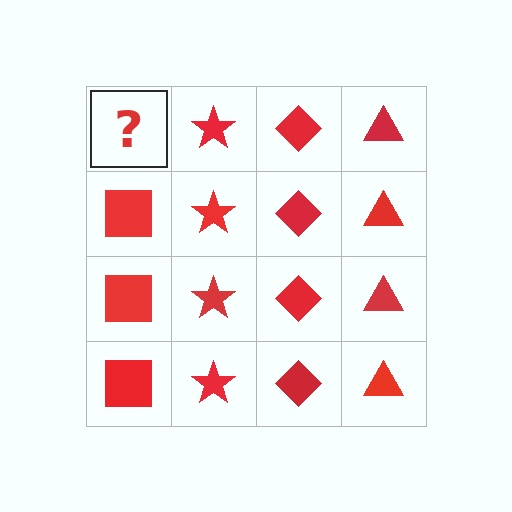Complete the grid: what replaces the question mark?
The question mark should be replaced with a red square.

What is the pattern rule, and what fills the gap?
The rule is that each column has a consistent shape. The gap should be filled with a red square.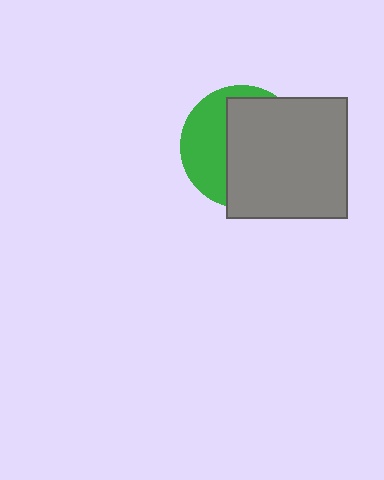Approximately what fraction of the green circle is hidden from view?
Roughly 62% of the green circle is hidden behind the gray square.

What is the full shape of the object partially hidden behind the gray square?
The partially hidden object is a green circle.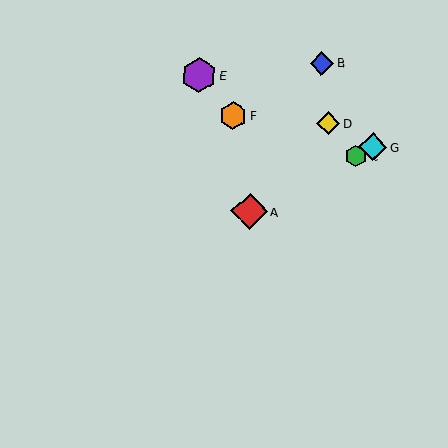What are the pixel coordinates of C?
Object C is at (356, 156).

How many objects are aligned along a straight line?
3 objects (A, C, G) are aligned along a straight line.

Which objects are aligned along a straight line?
Objects A, C, G are aligned along a straight line.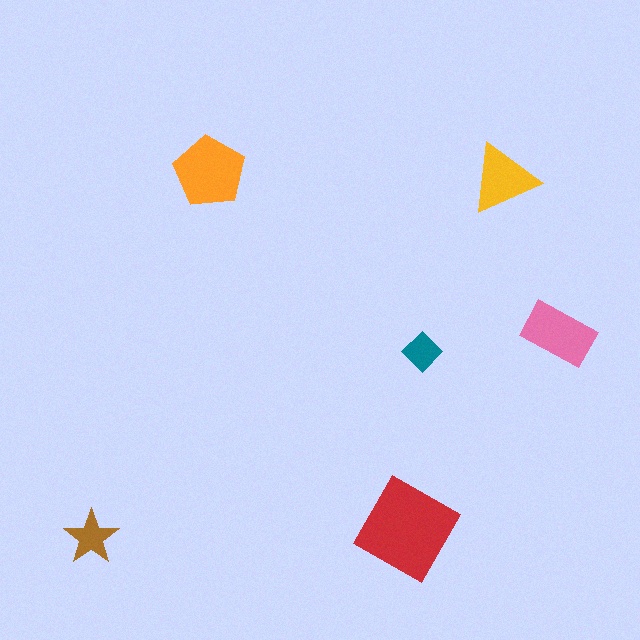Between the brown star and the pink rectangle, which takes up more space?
The pink rectangle.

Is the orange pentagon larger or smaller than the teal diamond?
Larger.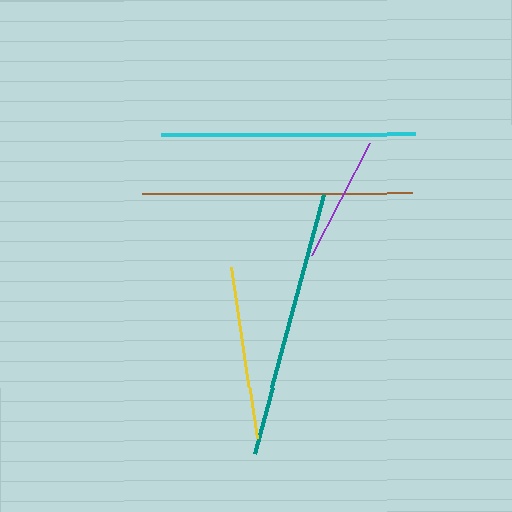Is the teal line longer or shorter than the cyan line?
The teal line is longer than the cyan line.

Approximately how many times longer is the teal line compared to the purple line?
The teal line is approximately 2.1 times the length of the purple line.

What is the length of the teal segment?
The teal segment is approximately 268 pixels long.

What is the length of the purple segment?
The purple segment is approximately 126 pixels long.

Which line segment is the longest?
The brown line is the longest at approximately 270 pixels.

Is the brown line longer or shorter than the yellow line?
The brown line is longer than the yellow line.